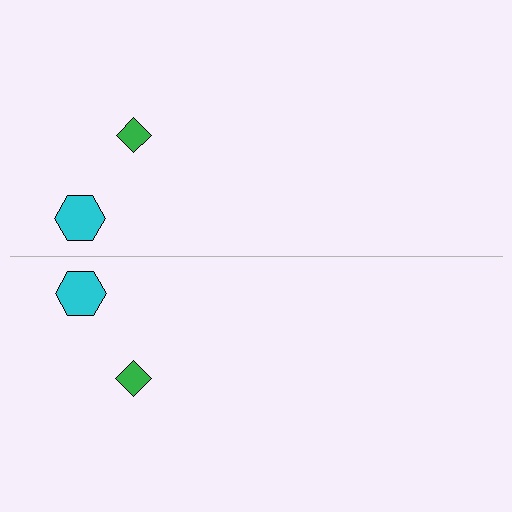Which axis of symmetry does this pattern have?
The pattern has a horizontal axis of symmetry running through the center of the image.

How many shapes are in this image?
There are 4 shapes in this image.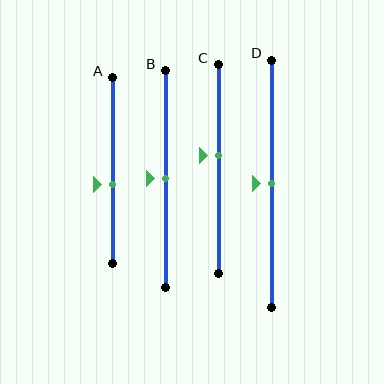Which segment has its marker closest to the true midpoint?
Segment B has its marker closest to the true midpoint.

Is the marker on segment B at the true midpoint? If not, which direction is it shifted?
Yes, the marker on segment B is at the true midpoint.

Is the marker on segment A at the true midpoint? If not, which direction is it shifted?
No, the marker on segment A is shifted downward by about 7% of the segment length.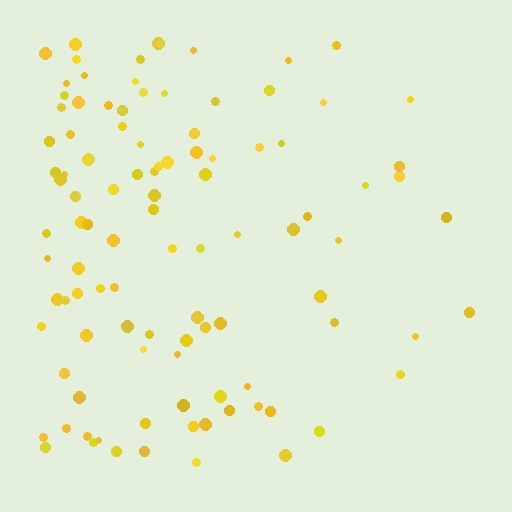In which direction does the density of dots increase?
From right to left, with the left side densest.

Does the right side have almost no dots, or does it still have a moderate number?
Still a moderate number, just noticeably fewer than the left.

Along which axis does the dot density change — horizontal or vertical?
Horizontal.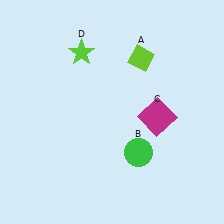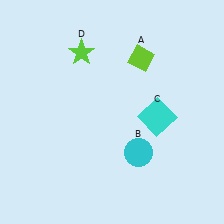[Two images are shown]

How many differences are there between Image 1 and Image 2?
There are 2 differences between the two images.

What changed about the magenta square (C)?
In Image 1, C is magenta. In Image 2, it changed to cyan.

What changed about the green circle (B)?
In Image 1, B is green. In Image 2, it changed to cyan.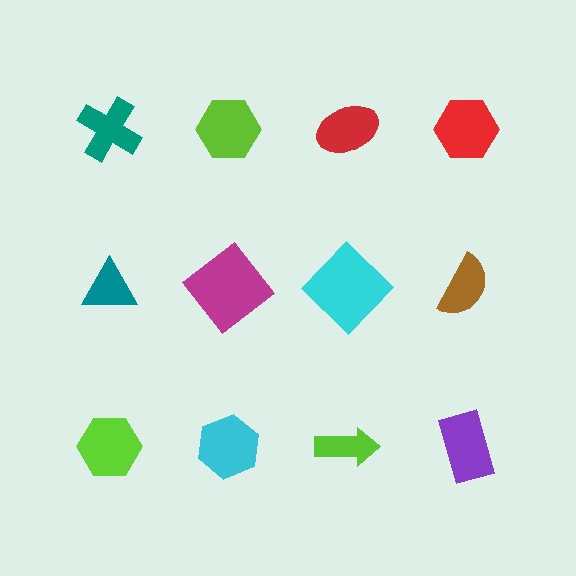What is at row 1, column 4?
A red hexagon.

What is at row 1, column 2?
A lime hexagon.